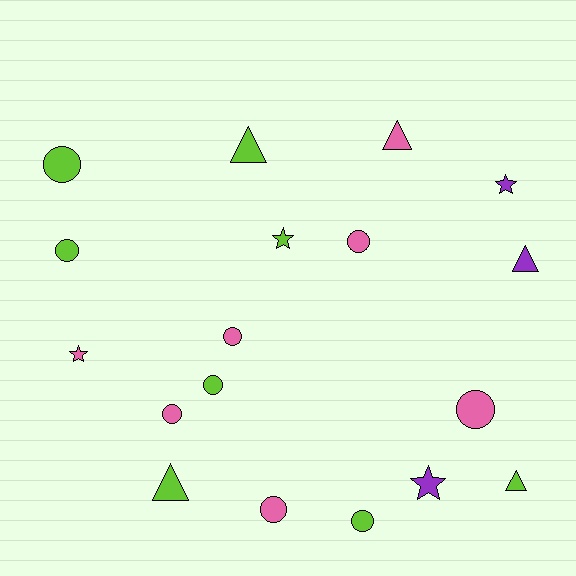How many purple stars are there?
There are 2 purple stars.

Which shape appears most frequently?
Circle, with 9 objects.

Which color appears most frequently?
Lime, with 8 objects.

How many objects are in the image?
There are 18 objects.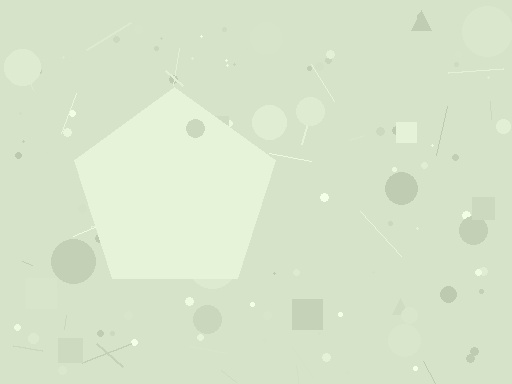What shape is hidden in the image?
A pentagon is hidden in the image.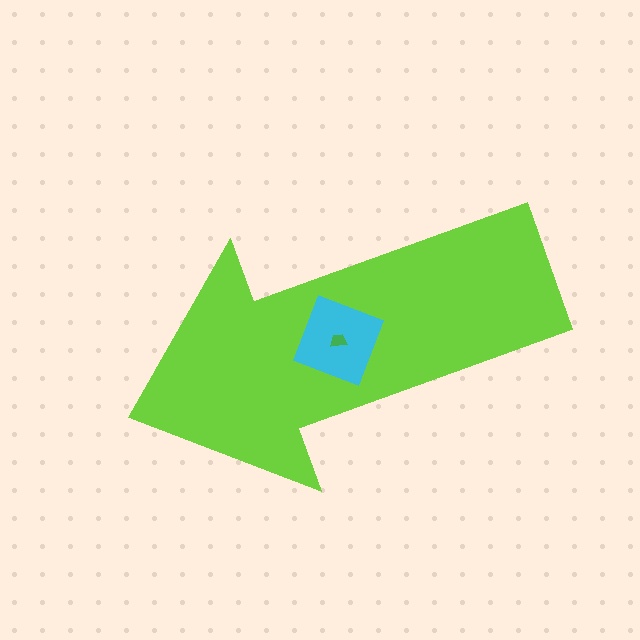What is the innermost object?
The green trapezoid.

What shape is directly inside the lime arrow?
The cyan square.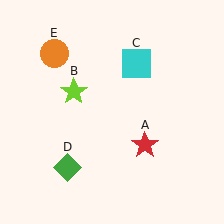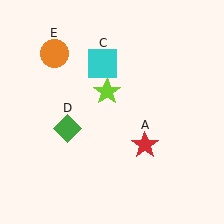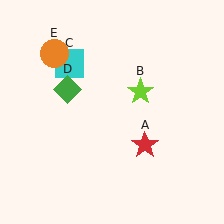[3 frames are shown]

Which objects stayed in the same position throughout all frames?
Red star (object A) and orange circle (object E) remained stationary.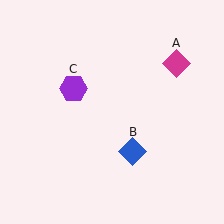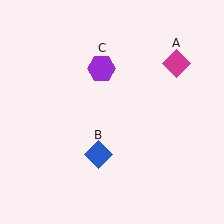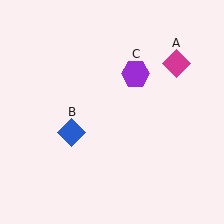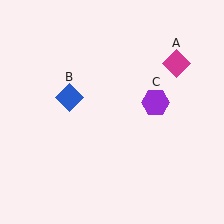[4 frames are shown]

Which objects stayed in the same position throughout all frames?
Magenta diamond (object A) remained stationary.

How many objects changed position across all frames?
2 objects changed position: blue diamond (object B), purple hexagon (object C).